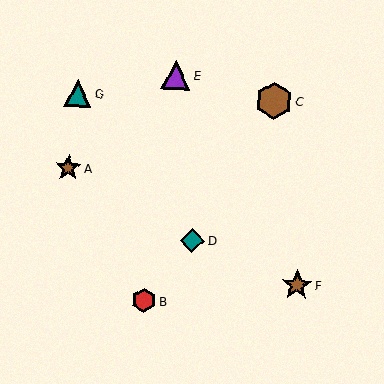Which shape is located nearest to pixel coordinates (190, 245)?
The teal diamond (labeled D) at (192, 240) is nearest to that location.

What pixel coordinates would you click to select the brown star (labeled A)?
Click at (68, 168) to select the brown star A.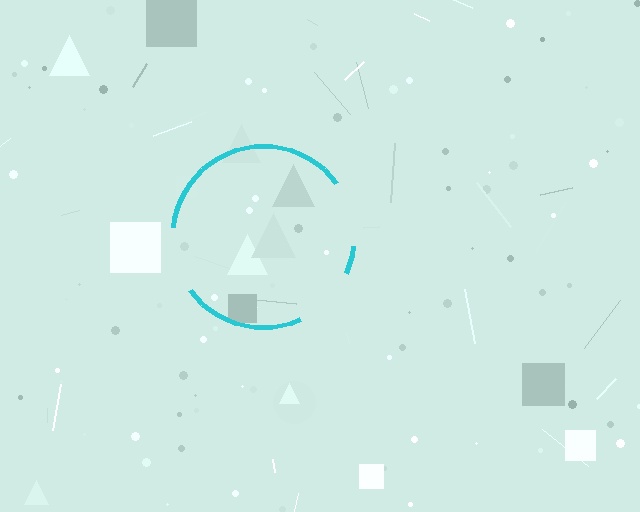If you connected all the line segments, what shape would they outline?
They would outline a circle.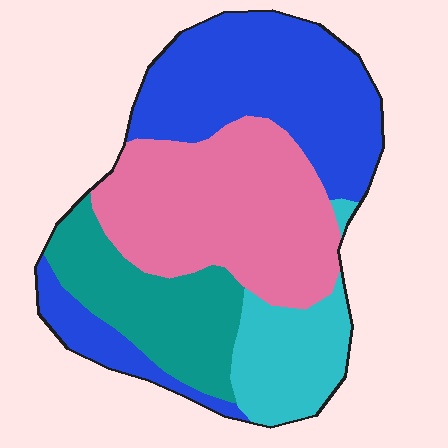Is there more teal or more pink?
Pink.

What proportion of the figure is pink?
Pink covers roughly 35% of the figure.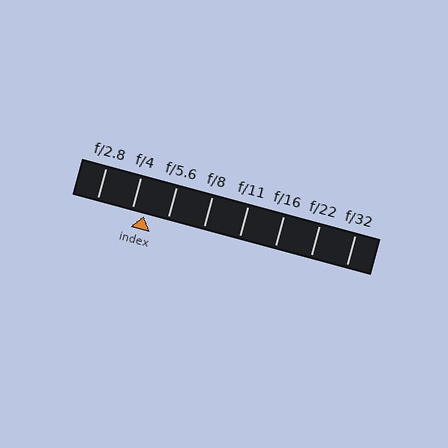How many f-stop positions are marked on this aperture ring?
There are 8 f-stop positions marked.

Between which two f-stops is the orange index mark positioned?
The index mark is between f/4 and f/5.6.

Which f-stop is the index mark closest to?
The index mark is closest to f/4.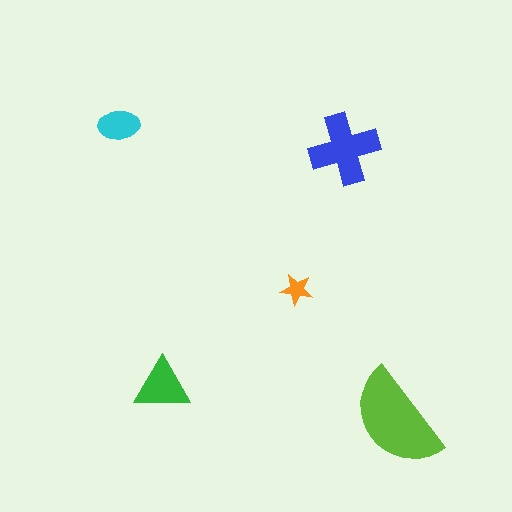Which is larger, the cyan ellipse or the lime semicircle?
The lime semicircle.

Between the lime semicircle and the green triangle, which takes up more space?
The lime semicircle.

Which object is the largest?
The lime semicircle.